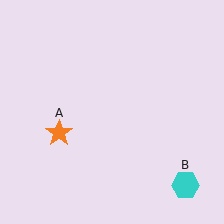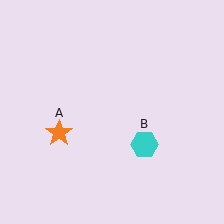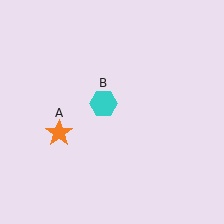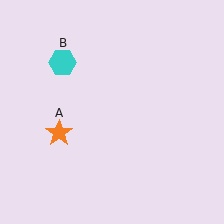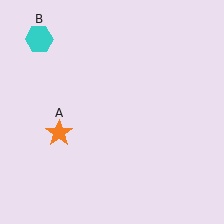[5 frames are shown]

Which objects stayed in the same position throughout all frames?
Orange star (object A) remained stationary.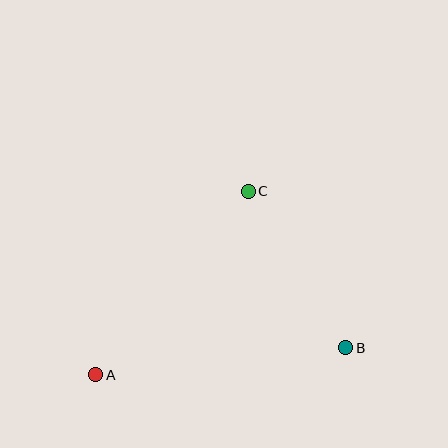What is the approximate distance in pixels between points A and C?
The distance between A and C is approximately 239 pixels.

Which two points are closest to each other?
Points B and C are closest to each other.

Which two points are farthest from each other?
Points A and B are farthest from each other.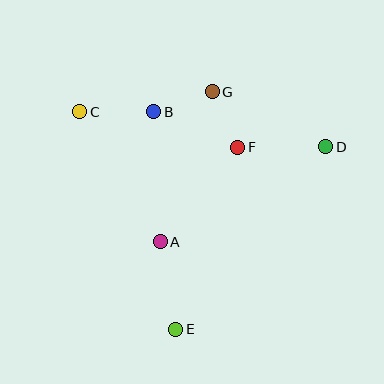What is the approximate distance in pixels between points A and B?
The distance between A and B is approximately 130 pixels.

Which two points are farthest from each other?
Points C and D are farthest from each other.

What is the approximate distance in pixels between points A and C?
The distance between A and C is approximately 153 pixels.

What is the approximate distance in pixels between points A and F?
The distance between A and F is approximately 122 pixels.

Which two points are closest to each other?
Points F and G are closest to each other.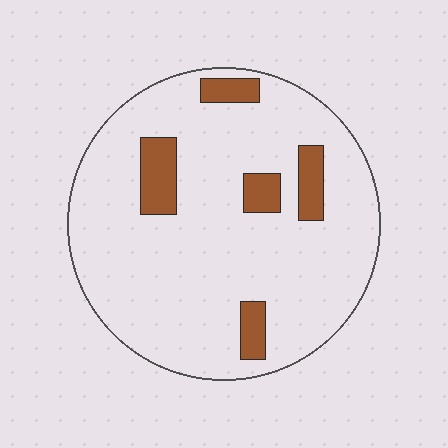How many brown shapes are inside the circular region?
5.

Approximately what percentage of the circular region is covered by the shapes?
Approximately 10%.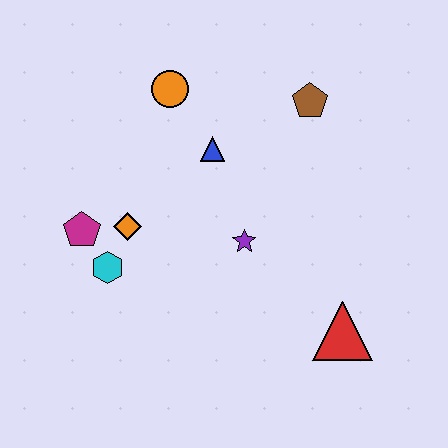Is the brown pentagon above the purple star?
Yes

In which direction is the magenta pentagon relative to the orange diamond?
The magenta pentagon is to the left of the orange diamond.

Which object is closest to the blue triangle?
The orange circle is closest to the blue triangle.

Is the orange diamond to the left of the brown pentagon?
Yes